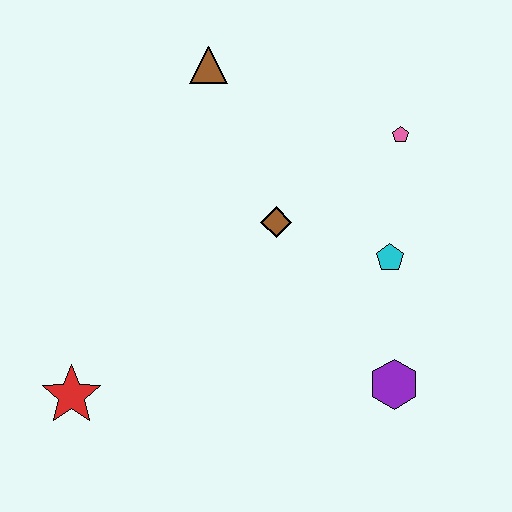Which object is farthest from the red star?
The pink pentagon is farthest from the red star.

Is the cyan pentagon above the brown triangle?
No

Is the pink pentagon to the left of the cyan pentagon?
No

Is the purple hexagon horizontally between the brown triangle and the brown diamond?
No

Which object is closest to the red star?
The brown diamond is closest to the red star.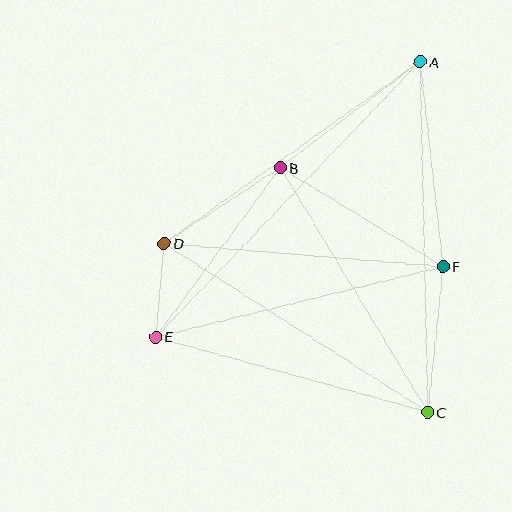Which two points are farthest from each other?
Points A and E are farthest from each other.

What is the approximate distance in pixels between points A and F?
The distance between A and F is approximately 205 pixels.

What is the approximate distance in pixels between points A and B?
The distance between A and B is approximately 176 pixels.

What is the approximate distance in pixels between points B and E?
The distance between B and E is approximately 210 pixels.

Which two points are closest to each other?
Points D and E are closest to each other.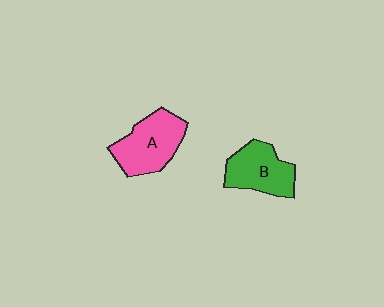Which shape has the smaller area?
Shape B (green).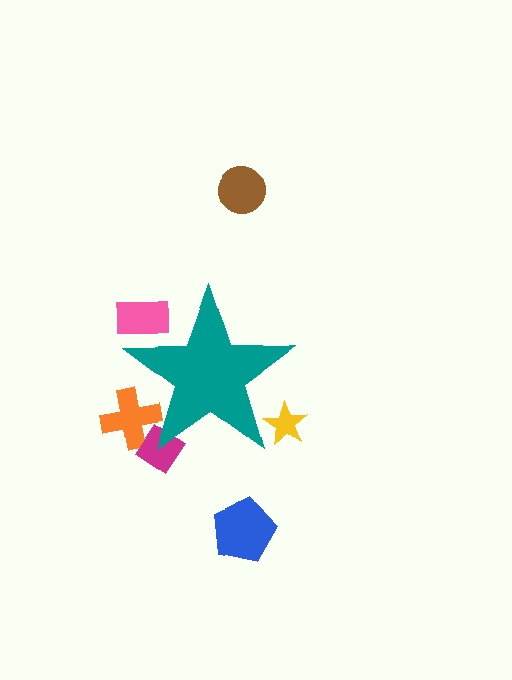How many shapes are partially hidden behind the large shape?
4 shapes are partially hidden.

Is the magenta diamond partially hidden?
Yes, the magenta diamond is partially hidden behind the teal star.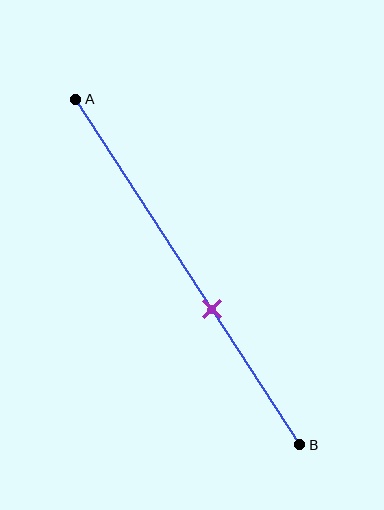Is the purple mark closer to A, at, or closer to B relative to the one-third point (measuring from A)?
The purple mark is closer to point B than the one-third point of segment AB.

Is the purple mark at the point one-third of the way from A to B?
No, the mark is at about 60% from A, not at the 33% one-third point.